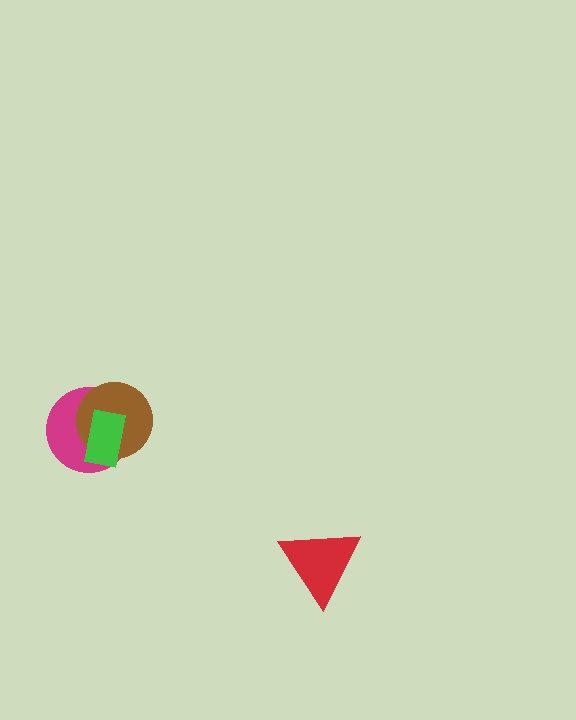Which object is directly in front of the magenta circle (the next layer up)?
The brown circle is directly in front of the magenta circle.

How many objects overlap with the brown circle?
2 objects overlap with the brown circle.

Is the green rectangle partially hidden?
No, no other shape covers it.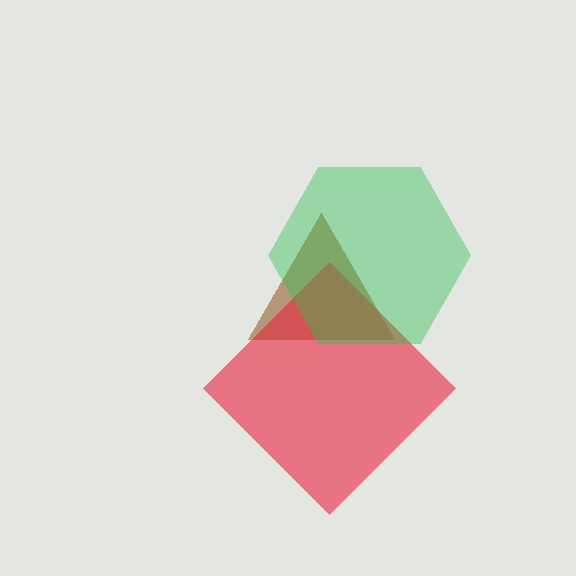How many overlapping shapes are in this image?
There are 3 overlapping shapes in the image.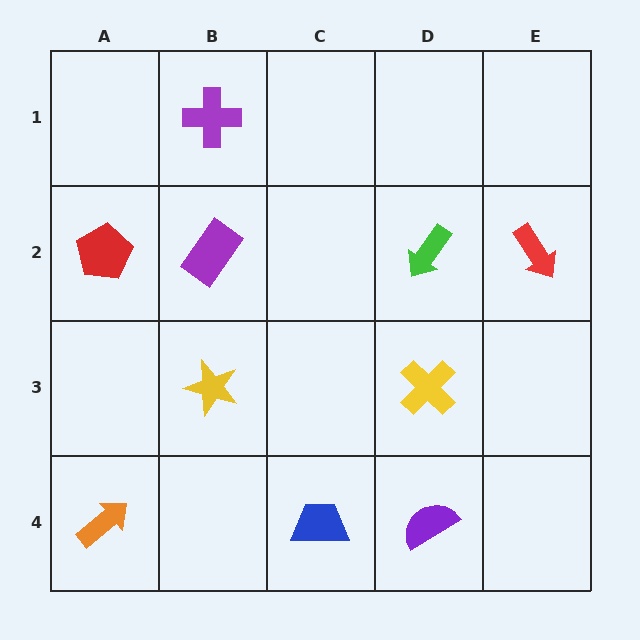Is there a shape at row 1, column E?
No, that cell is empty.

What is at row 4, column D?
A purple semicircle.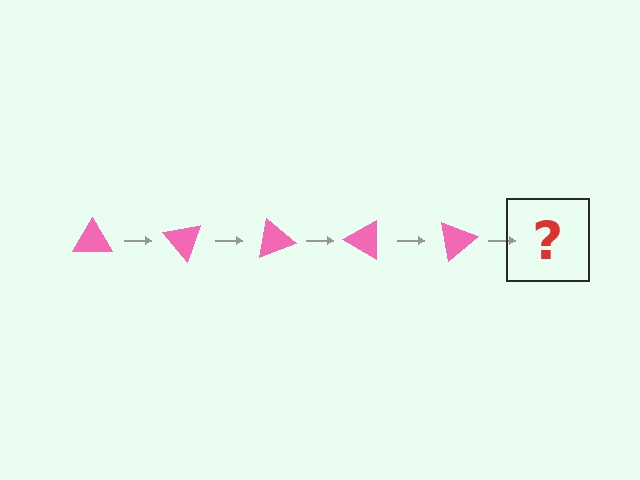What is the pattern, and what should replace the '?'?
The pattern is that the triangle rotates 50 degrees each step. The '?' should be a pink triangle rotated 250 degrees.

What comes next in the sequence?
The next element should be a pink triangle rotated 250 degrees.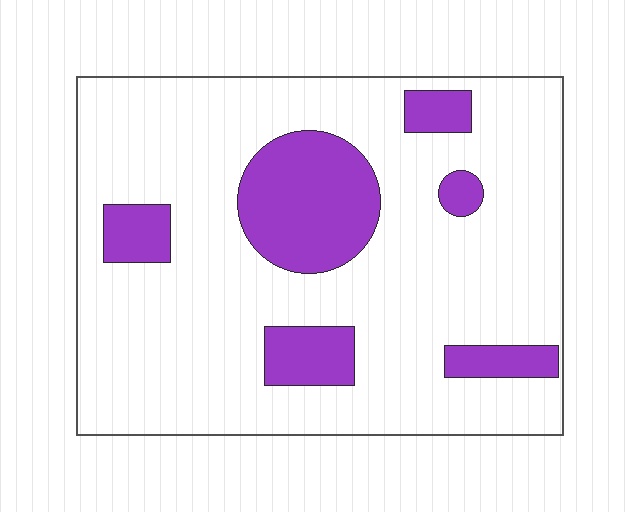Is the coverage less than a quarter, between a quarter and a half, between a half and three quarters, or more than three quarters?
Less than a quarter.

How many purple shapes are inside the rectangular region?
6.